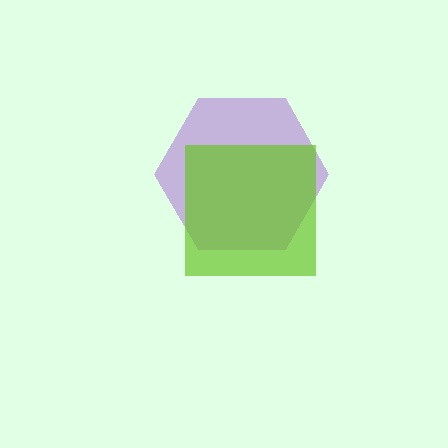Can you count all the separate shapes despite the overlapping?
Yes, there are 2 separate shapes.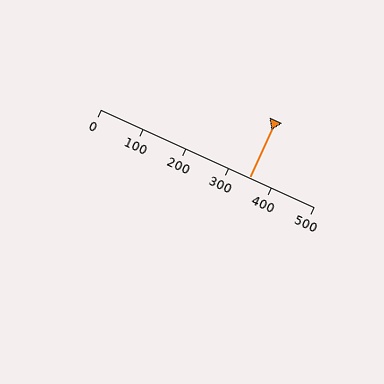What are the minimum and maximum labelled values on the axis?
The axis runs from 0 to 500.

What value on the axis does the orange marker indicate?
The marker indicates approximately 350.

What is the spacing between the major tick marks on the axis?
The major ticks are spaced 100 apart.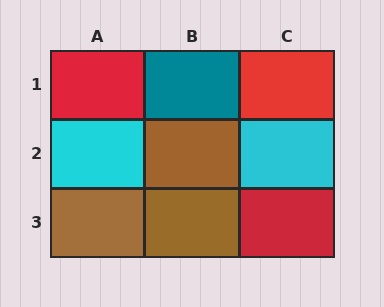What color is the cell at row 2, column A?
Cyan.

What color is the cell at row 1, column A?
Red.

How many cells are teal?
1 cell is teal.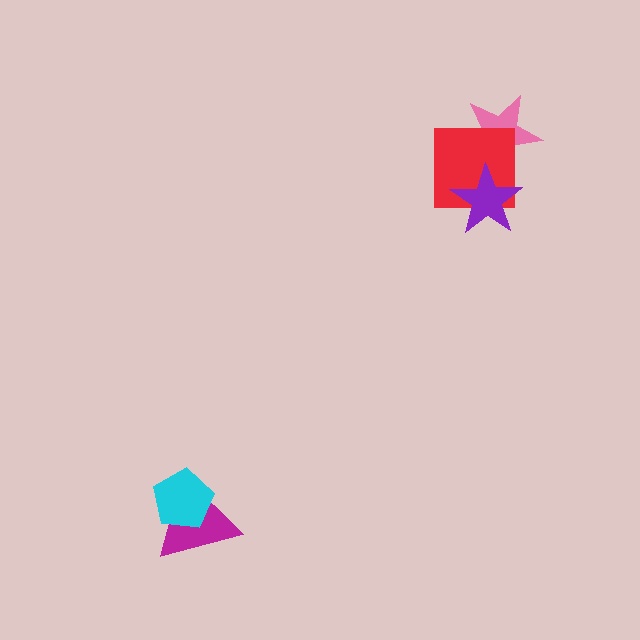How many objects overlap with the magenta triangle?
1 object overlaps with the magenta triangle.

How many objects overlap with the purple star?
2 objects overlap with the purple star.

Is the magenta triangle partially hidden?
Yes, it is partially covered by another shape.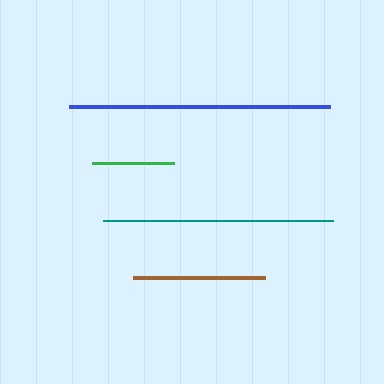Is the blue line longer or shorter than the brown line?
The blue line is longer than the brown line.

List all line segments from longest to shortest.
From longest to shortest: blue, teal, brown, green.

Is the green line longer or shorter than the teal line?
The teal line is longer than the green line.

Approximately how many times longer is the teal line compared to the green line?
The teal line is approximately 2.8 times the length of the green line.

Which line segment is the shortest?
The green line is the shortest at approximately 82 pixels.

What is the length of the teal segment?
The teal segment is approximately 230 pixels long.